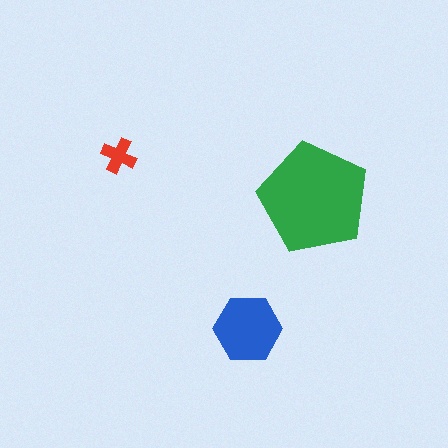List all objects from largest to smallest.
The green pentagon, the blue hexagon, the red cross.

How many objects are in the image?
There are 3 objects in the image.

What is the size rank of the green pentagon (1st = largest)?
1st.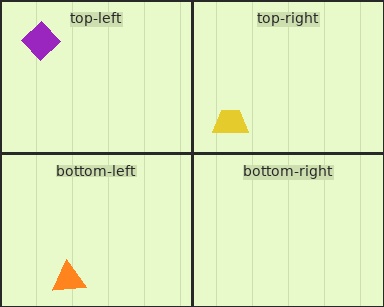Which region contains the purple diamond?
The top-left region.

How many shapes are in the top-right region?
1.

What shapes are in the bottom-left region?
The orange triangle.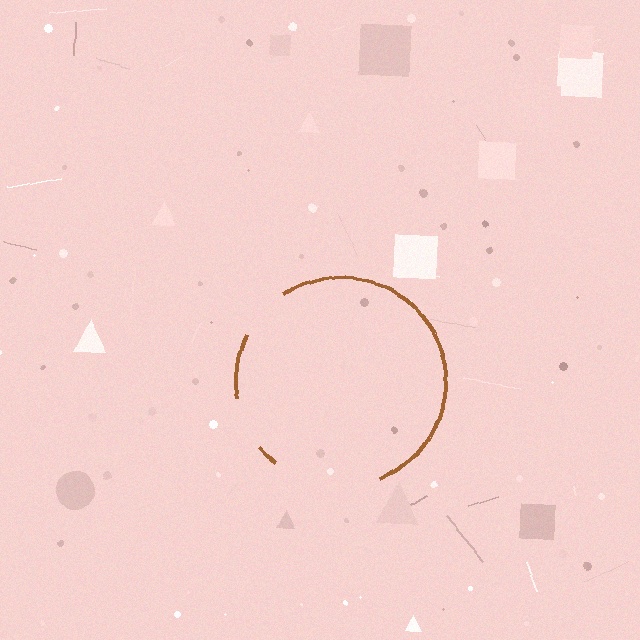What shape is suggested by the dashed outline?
The dashed outline suggests a circle.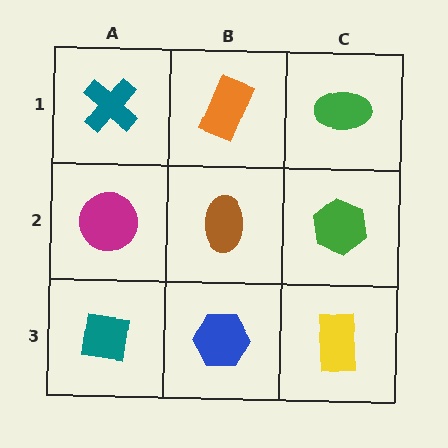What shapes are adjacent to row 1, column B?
A brown ellipse (row 2, column B), a teal cross (row 1, column A), a green ellipse (row 1, column C).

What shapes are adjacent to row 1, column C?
A green hexagon (row 2, column C), an orange rectangle (row 1, column B).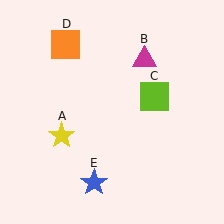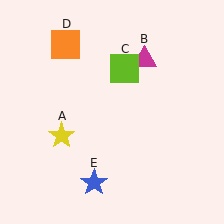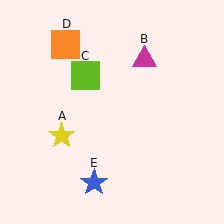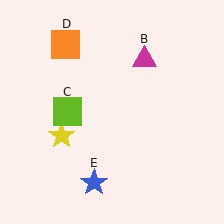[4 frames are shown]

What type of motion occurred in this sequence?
The lime square (object C) rotated counterclockwise around the center of the scene.